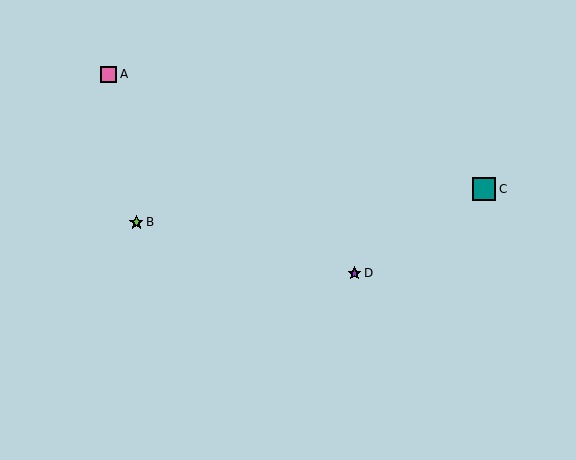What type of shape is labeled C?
Shape C is a teal square.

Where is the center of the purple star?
The center of the purple star is at (355, 273).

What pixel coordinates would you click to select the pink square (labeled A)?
Click at (109, 74) to select the pink square A.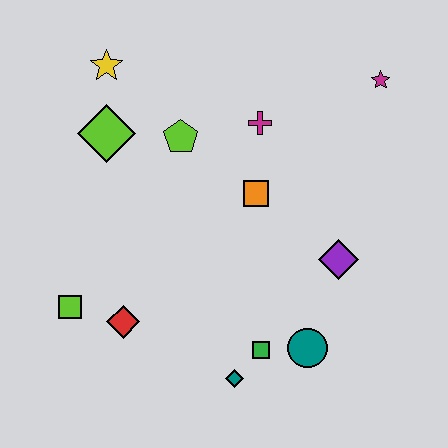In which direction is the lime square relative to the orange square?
The lime square is to the left of the orange square.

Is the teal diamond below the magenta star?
Yes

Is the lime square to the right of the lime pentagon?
No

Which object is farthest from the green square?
The yellow star is farthest from the green square.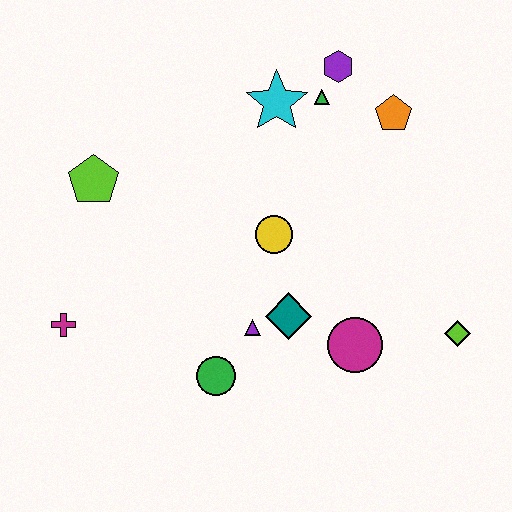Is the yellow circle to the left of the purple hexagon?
Yes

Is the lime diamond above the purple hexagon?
No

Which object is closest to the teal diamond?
The purple triangle is closest to the teal diamond.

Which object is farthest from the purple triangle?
The purple hexagon is farthest from the purple triangle.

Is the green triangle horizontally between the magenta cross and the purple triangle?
No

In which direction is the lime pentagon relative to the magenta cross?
The lime pentagon is above the magenta cross.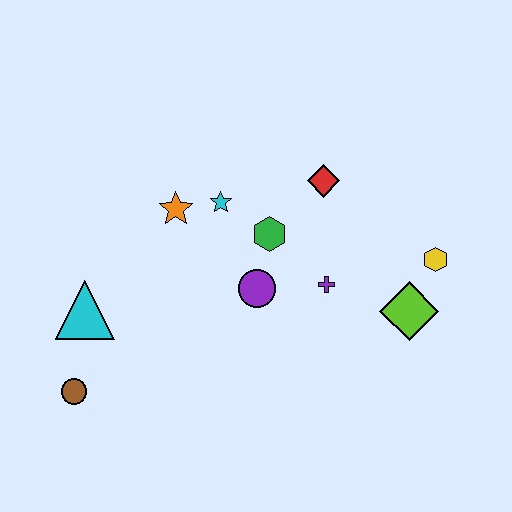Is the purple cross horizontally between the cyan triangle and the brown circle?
No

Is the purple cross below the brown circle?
No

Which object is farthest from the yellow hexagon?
The brown circle is farthest from the yellow hexagon.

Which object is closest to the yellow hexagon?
The lime diamond is closest to the yellow hexagon.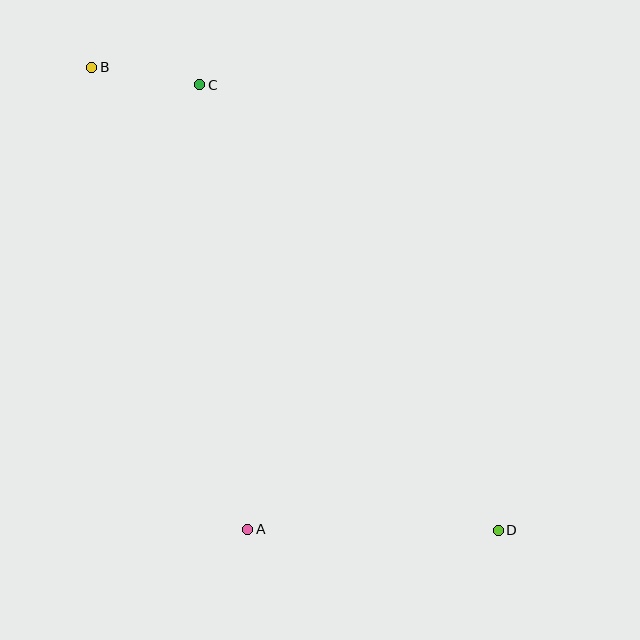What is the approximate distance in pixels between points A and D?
The distance between A and D is approximately 250 pixels.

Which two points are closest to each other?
Points B and C are closest to each other.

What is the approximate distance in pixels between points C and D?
The distance between C and D is approximately 536 pixels.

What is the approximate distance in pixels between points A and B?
The distance between A and B is approximately 487 pixels.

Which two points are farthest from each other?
Points B and D are farthest from each other.